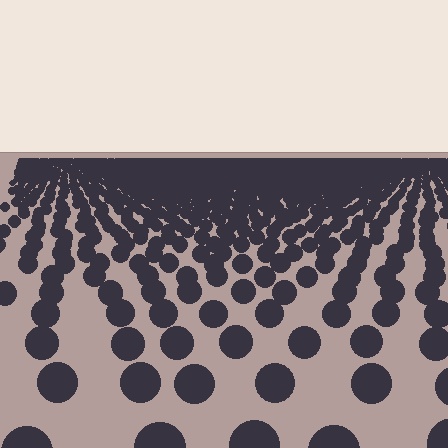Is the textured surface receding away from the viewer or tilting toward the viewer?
The surface is receding away from the viewer. Texture elements get smaller and denser toward the top.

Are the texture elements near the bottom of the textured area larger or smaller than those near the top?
Larger. Near the bottom, elements are closer to the viewer and appear at a bigger on-screen size.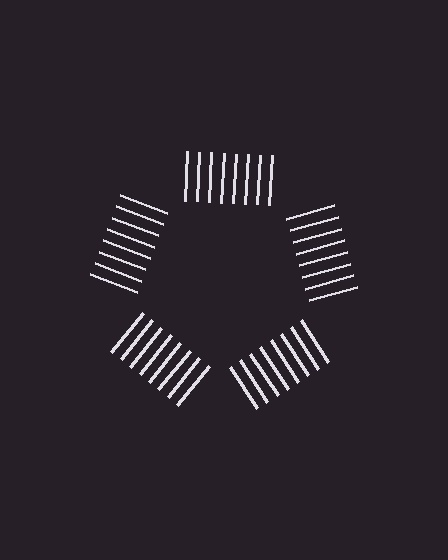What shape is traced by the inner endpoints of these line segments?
An illusory pentagon — the line segments terminate on its edges but no continuous stroke is drawn.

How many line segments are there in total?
40 — 8 along each of the 5 edges.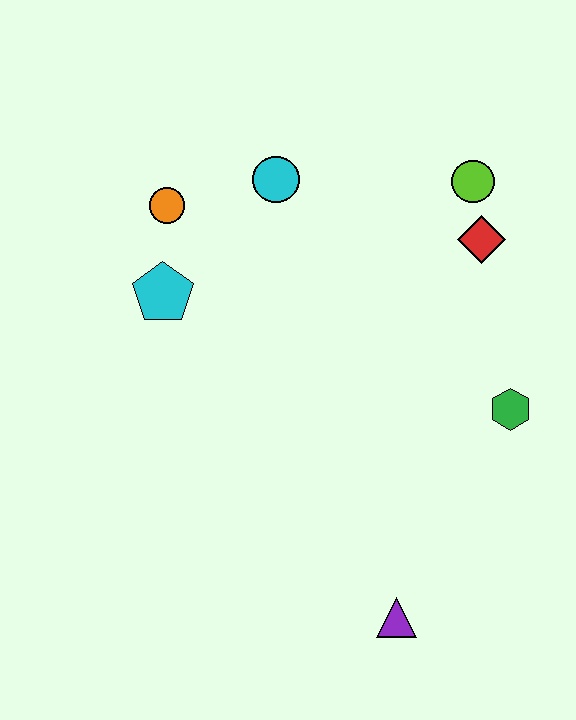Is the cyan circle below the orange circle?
No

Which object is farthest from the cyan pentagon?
The purple triangle is farthest from the cyan pentagon.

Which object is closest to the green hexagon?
The red diamond is closest to the green hexagon.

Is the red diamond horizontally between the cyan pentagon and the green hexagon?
Yes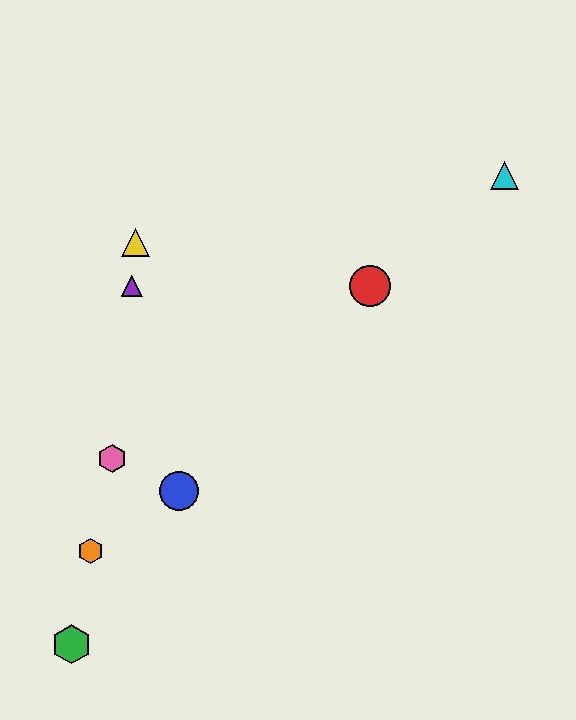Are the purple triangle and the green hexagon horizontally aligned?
No, the purple triangle is at y≈286 and the green hexagon is at y≈644.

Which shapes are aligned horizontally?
The red circle, the purple triangle are aligned horizontally.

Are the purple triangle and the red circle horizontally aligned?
Yes, both are at y≈286.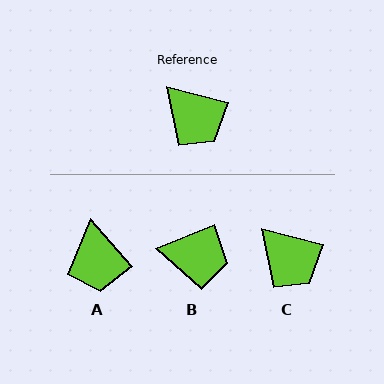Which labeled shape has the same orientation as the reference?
C.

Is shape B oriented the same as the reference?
No, it is off by about 38 degrees.